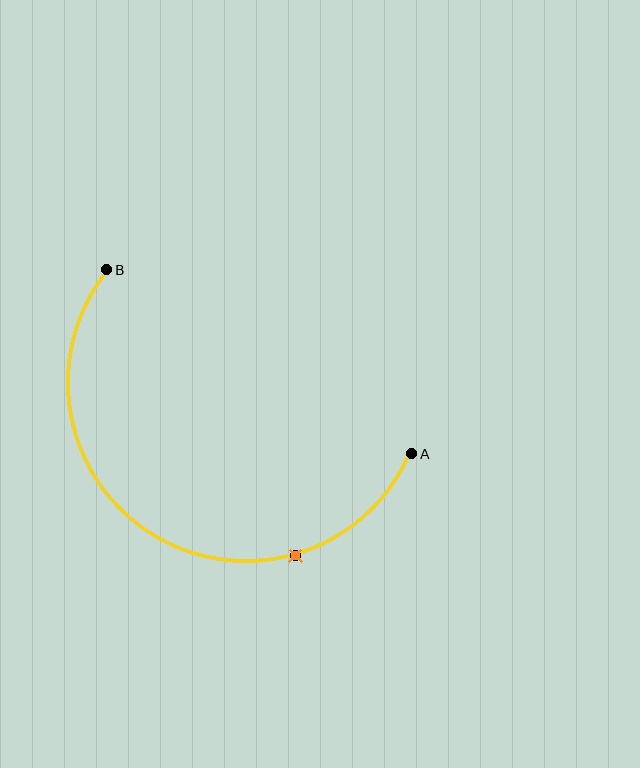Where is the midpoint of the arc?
The arc midpoint is the point on the curve farthest from the straight line joining A and B. It sits below that line.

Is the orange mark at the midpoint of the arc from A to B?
No. The orange mark lies on the arc but is closer to endpoint A. The arc midpoint would be at the point on the curve equidistant along the arc from both A and B.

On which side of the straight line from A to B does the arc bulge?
The arc bulges below the straight line connecting A and B.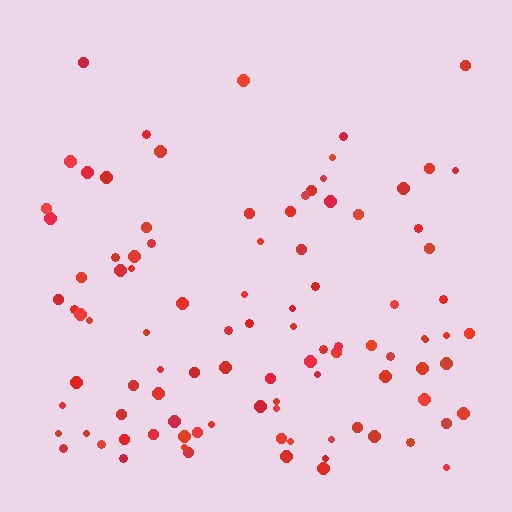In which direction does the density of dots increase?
From top to bottom, with the bottom side densest.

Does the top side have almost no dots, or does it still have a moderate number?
Still a moderate number, just noticeably fewer than the bottom.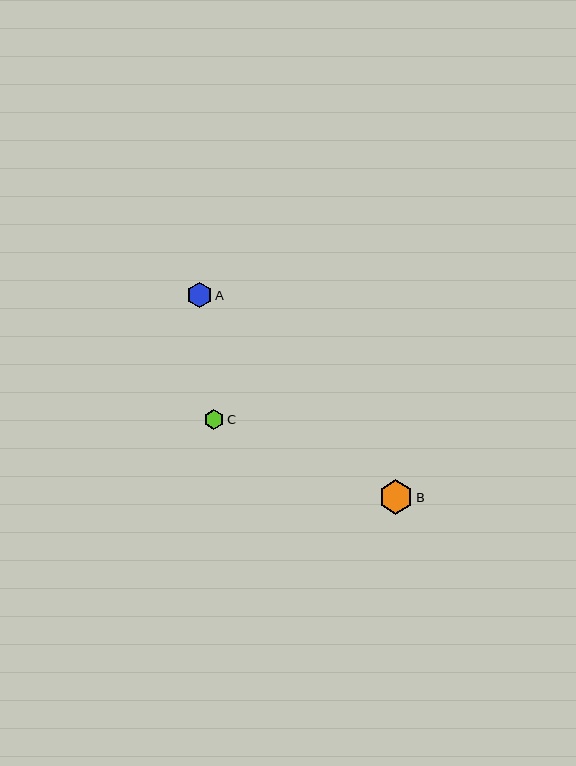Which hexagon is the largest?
Hexagon B is the largest with a size of approximately 34 pixels.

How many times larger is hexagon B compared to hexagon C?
Hexagon B is approximately 1.7 times the size of hexagon C.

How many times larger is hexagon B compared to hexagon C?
Hexagon B is approximately 1.7 times the size of hexagon C.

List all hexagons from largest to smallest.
From largest to smallest: B, A, C.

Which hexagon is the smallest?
Hexagon C is the smallest with a size of approximately 20 pixels.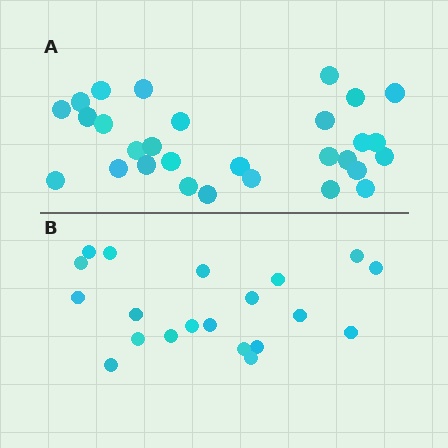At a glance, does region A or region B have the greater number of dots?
Region A (the top region) has more dots.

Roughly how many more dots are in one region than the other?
Region A has roughly 8 or so more dots than region B.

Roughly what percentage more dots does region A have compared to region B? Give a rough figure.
About 45% more.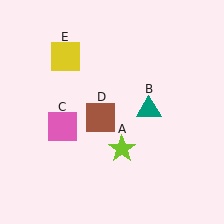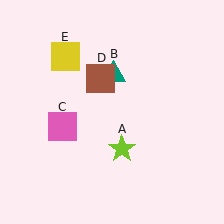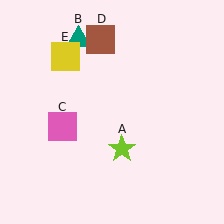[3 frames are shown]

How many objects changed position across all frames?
2 objects changed position: teal triangle (object B), brown square (object D).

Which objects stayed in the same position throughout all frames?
Lime star (object A) and pink square (object C) and yellow square (object E) remained stationary.